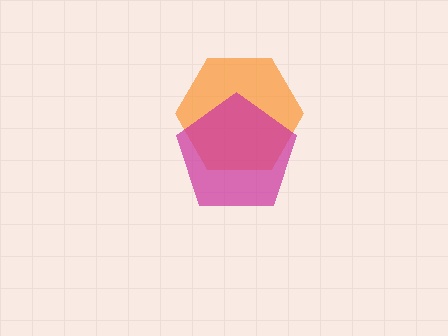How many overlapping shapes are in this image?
There are 2 overlapping shapes in the image.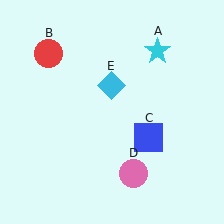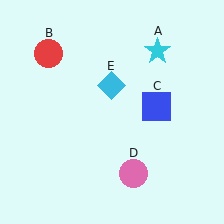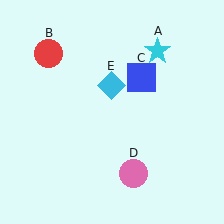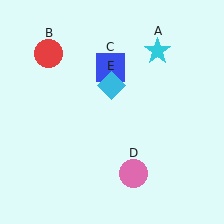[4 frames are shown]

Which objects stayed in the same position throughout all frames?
Cyan star (object A) and red circle (object B) and pink circle (object D) and cyan diamond (object E) remained stationary.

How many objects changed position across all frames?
1 object changed position: blue square (object C).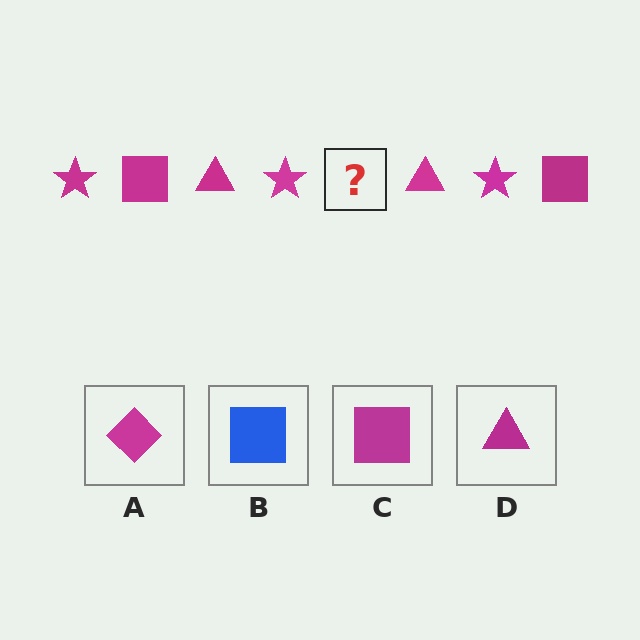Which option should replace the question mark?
Option C.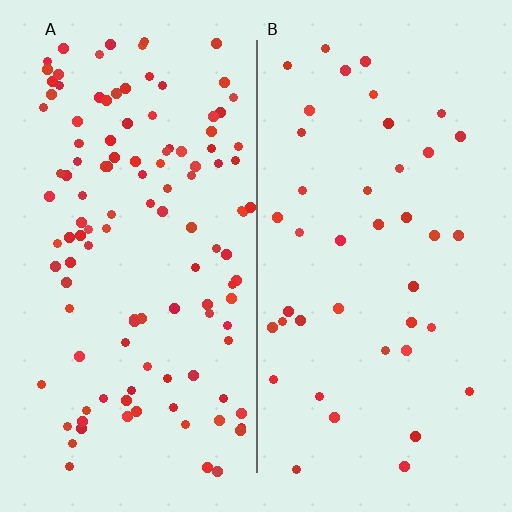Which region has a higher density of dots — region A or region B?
A (the left).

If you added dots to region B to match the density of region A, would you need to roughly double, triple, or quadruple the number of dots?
Approximately triple.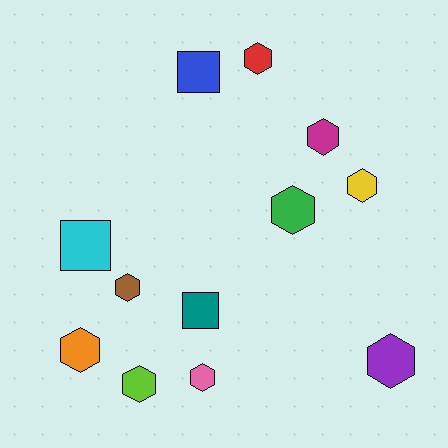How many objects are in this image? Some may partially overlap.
There are 12 objects.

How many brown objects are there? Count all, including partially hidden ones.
There is 1 brown object.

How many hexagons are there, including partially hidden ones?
There are 9 hexagons.